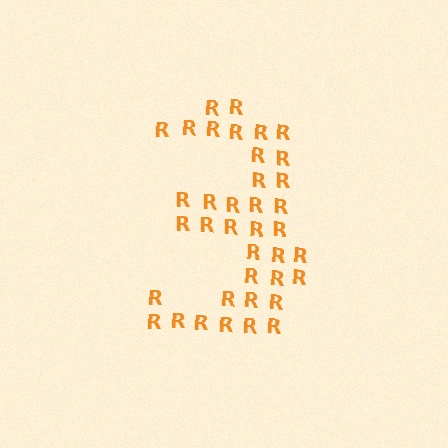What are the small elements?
The small elements are letter R's.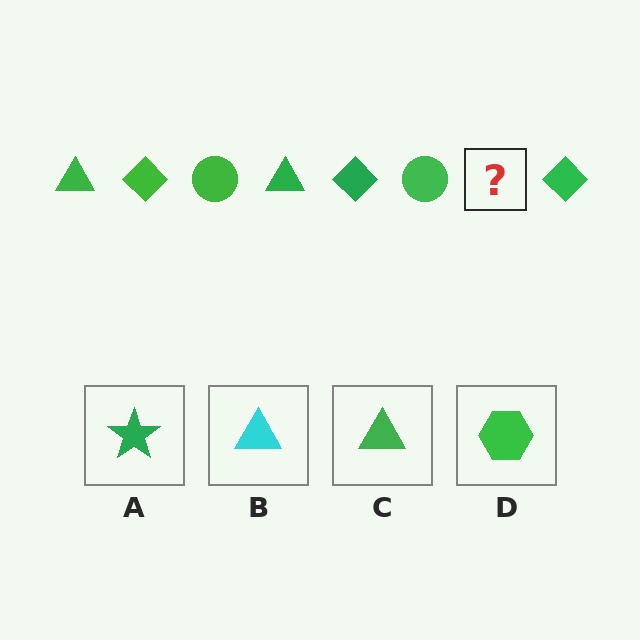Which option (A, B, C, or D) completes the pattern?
C.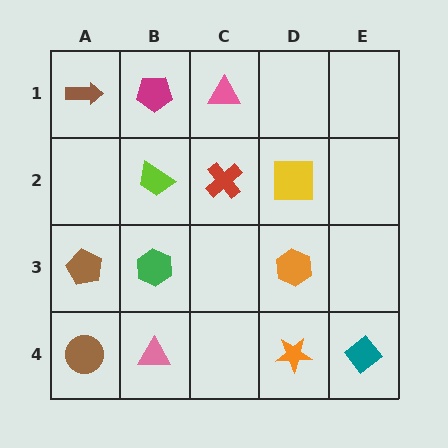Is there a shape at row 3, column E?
No, that cell is empty.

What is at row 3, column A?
A brown pentagon.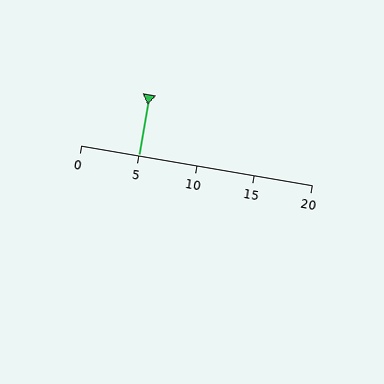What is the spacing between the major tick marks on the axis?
The major ticks are spaced 5 apart.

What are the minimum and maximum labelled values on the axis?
The axis runs from 0 to 20.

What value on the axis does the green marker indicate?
The marker indicates approximately 5.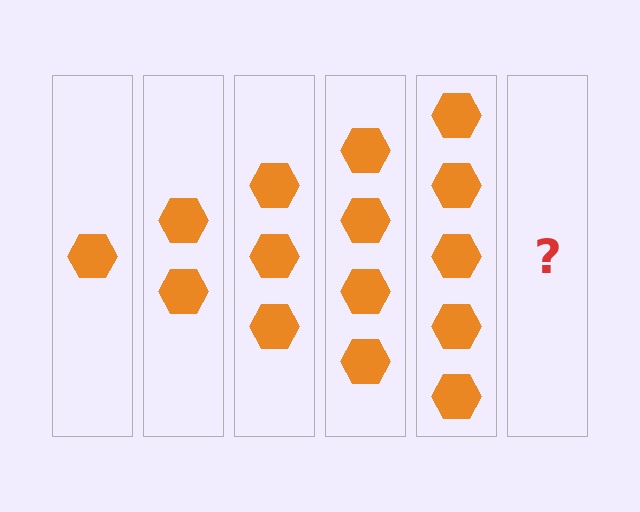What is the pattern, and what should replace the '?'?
The pattern is that each step adds one more hexagon. The '?' should be 6 hexagons.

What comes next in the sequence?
The next element should be 6 hexagons.